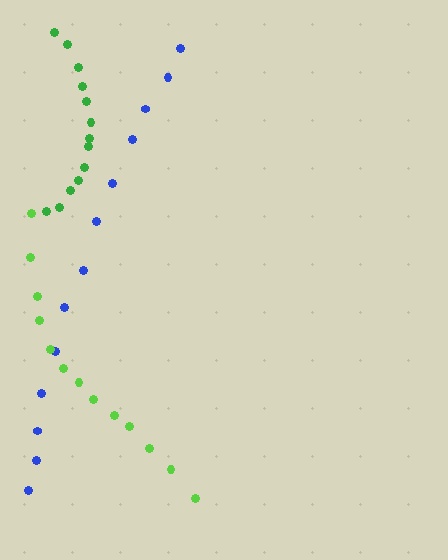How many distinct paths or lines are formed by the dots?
There are 3 distinct paths.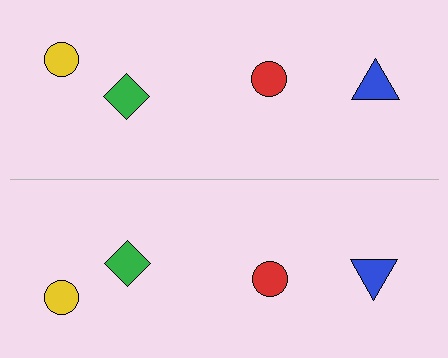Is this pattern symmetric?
Yes, this pattern has bilateral (reflection) symmetry.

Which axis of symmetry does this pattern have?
The pattern has a horizontal axis of symmetry running through the center of the image.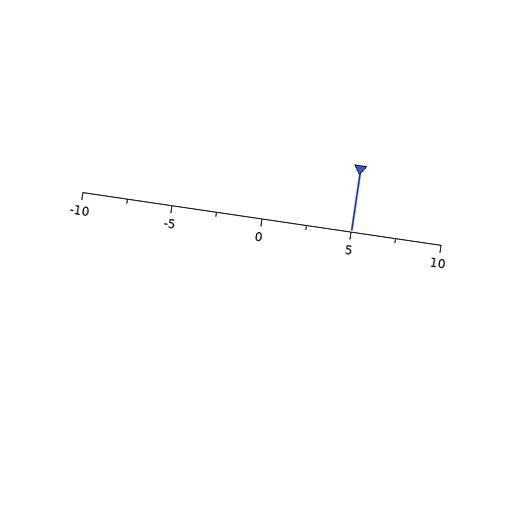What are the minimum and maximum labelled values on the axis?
The axis runs from -10 to 10.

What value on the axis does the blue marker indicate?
The marker indicates approximately 5.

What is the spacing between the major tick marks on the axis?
The major ticks are spaced 5 apart.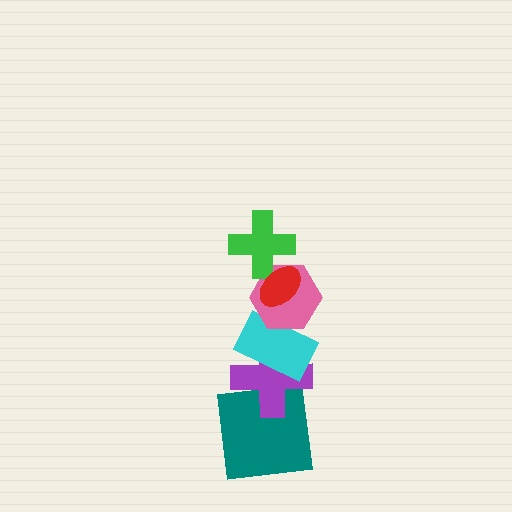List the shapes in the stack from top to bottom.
From top to bottom: the red ellipse, the green cross, the pink hexagon, the cyan rectangle, the purple cross, the teal square.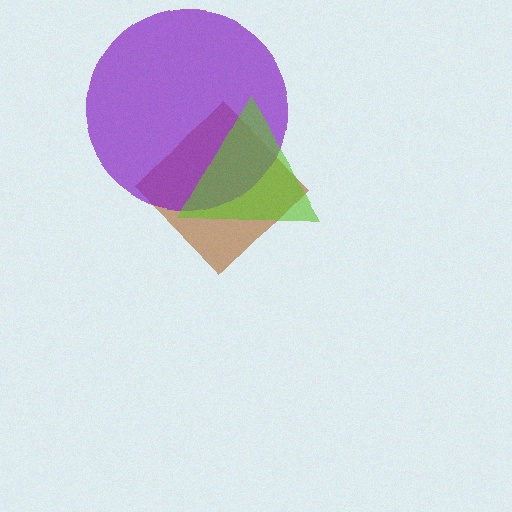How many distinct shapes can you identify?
There are 3 distinct shapes: a brown diamond, a purple circle, a lime triangle.